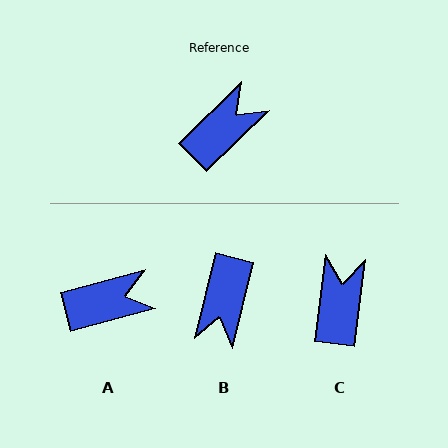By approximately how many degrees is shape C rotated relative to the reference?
Approximately 39 degrees counter-clockwise.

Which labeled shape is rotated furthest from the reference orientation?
B, about 148 degrees away.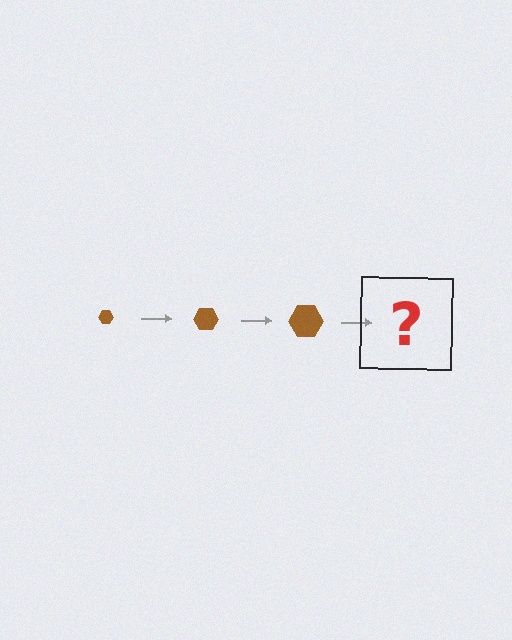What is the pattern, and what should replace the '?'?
The pattern is that the hexagon gets progressively larger each step. The '?' should be a brown hexagon, larger than the previous one.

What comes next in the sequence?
The next element should be a brown hexagon, larger than the previous one.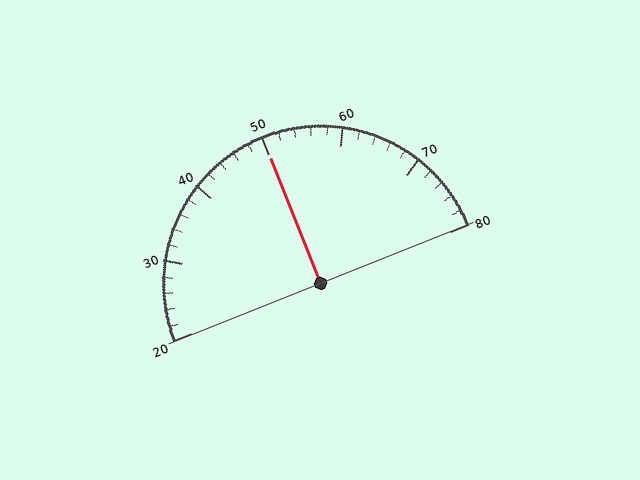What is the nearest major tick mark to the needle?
The nearest major tick mark is 50.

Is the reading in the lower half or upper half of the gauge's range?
The reading is in the upper half of the range (20 to 80).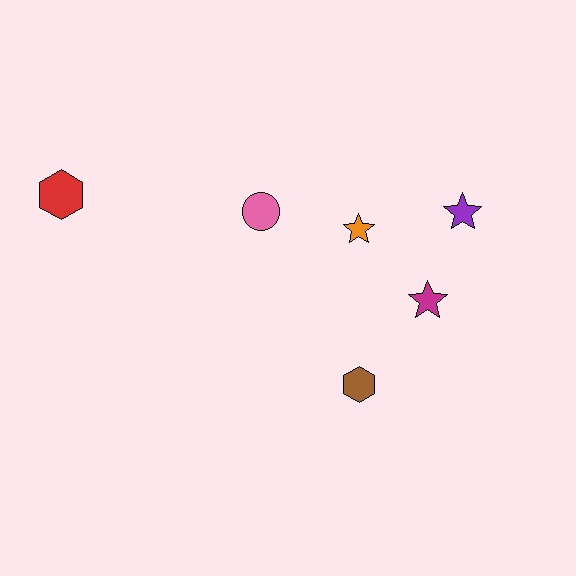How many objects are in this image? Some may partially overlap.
There are 6 objects.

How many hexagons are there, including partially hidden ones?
There are 2 hexagons.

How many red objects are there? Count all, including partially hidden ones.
There is 1 red object.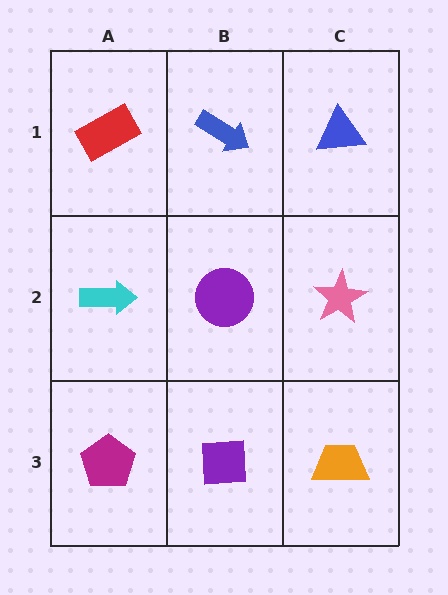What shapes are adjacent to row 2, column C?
A blue triangle (row 1, column C), an orange trapezoid (row 3, column C), a purple circle (row 2, column B).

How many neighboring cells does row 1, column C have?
2.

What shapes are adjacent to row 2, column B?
A blue arrow (row 1, column B), a purple square (row 3, column B), a cyan arrow (row 2, column A), a pink star (row 2, column C).